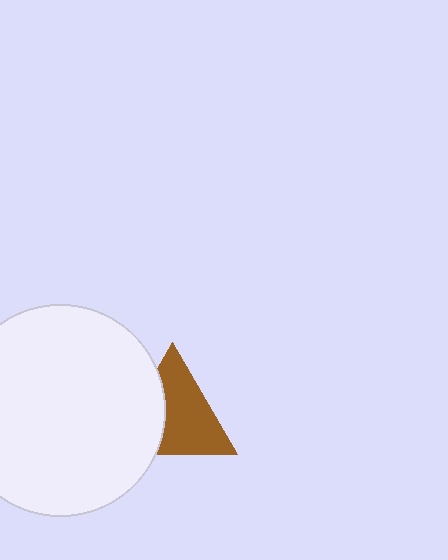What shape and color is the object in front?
The object in front is a white circle.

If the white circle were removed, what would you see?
You would see the complete brown triangle.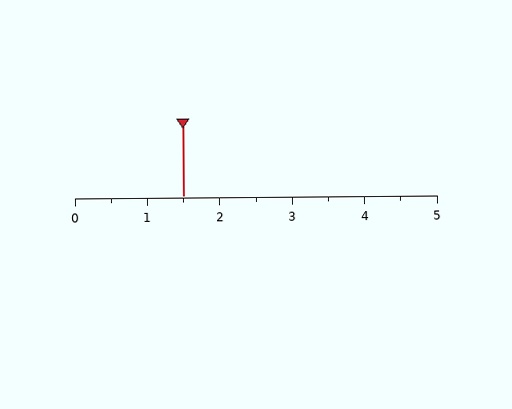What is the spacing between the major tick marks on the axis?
The major ticks are spaced 1 apart.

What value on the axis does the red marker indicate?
The marker indicates approximately 1.5.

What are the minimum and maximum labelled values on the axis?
The axis runs from 0 to 5.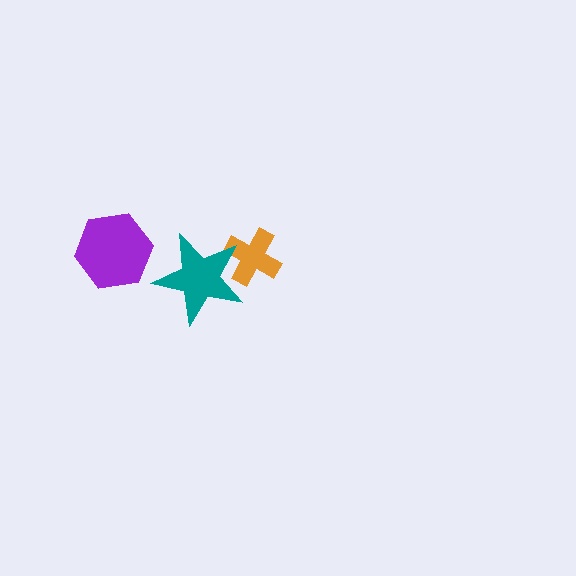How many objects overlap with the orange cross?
1 object overlaps with the orange cross.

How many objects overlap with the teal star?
1 object overlaps with the teal star.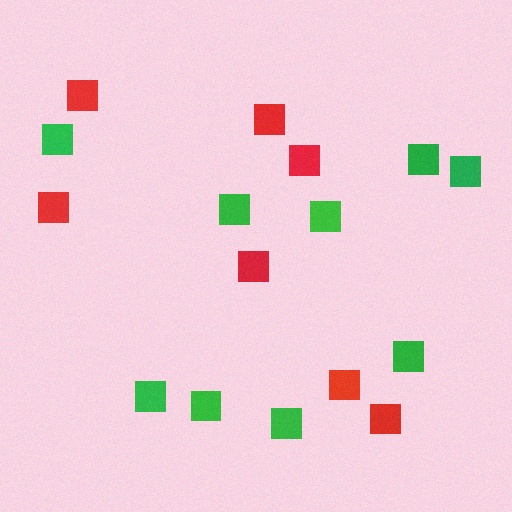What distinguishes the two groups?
There are 2 groups: one group of red squares (7) and one group of green squares (9).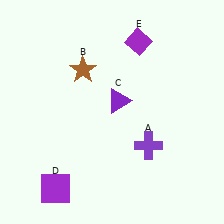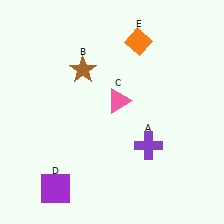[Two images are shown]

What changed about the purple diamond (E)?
In Image 1, E is purple. In Image 2, it changed to orange.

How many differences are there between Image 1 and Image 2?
There are 2 differences between the two images.